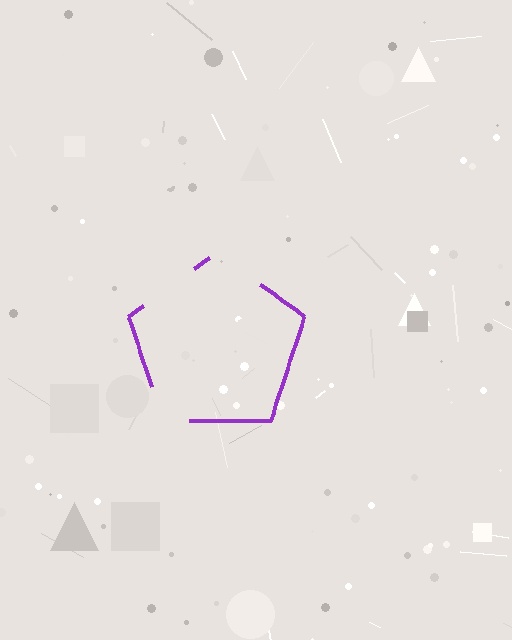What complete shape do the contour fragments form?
The contour fragments form a pentagon.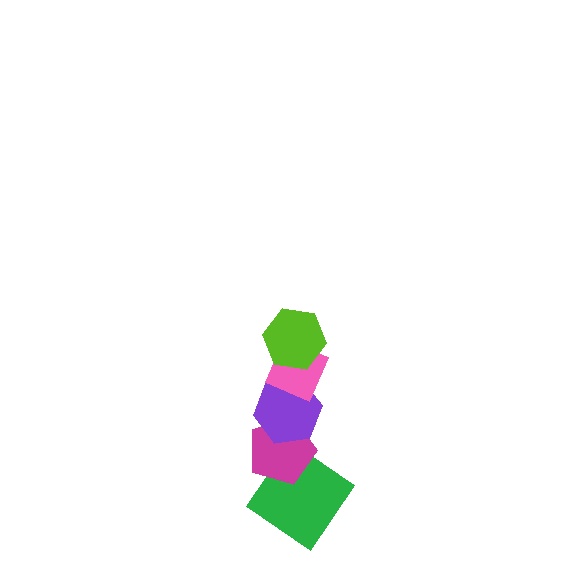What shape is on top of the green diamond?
The magenta pentagon is on top of the green diamond.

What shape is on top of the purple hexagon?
The pink diamond is on top of the purple hexagon.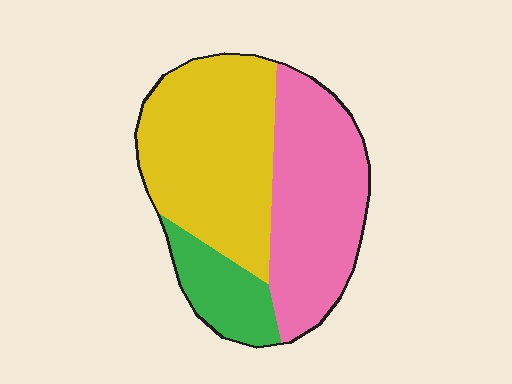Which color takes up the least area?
Green, at roughly 15%.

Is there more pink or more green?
Pink.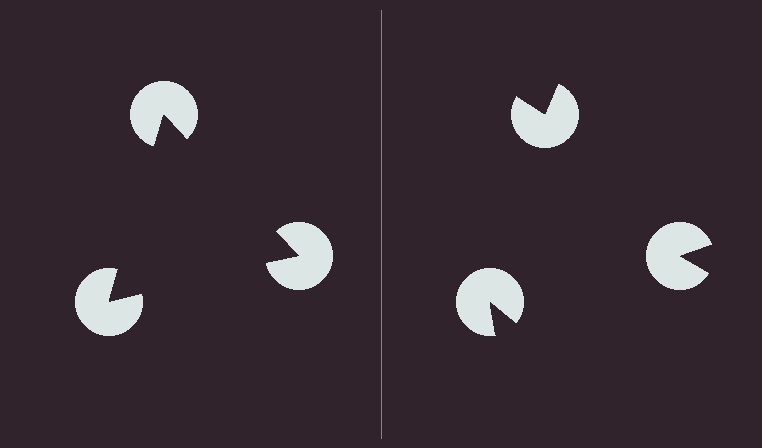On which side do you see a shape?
An illusory triangle appears on the left side. On the right side the wedge cuts are rotated, so no coherent shape forms.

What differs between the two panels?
The pac-man discs are positioned identically on both sides; only the wedge orientations differ. On the left they align to a triangle; on the right they are misaligned.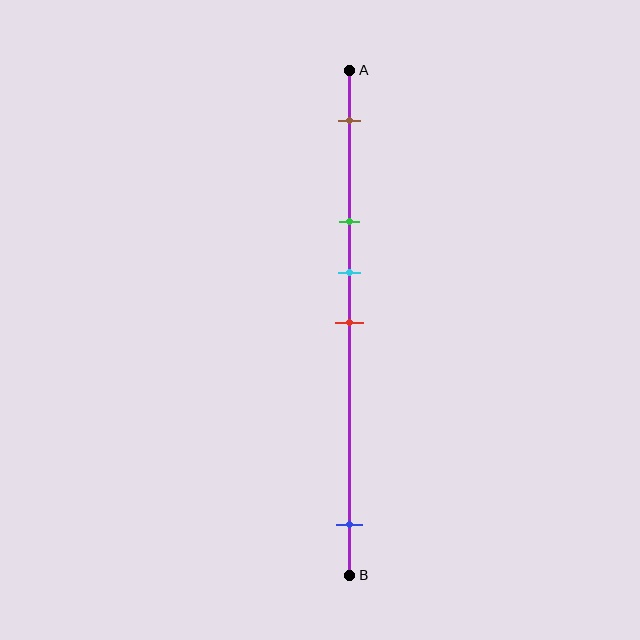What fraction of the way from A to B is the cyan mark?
The cyan mark is approximately 40% (0.4) of the way from A to B.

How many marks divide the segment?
There are 5 marks dividing the segment.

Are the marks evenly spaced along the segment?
No, the marks are not evenly spaced.